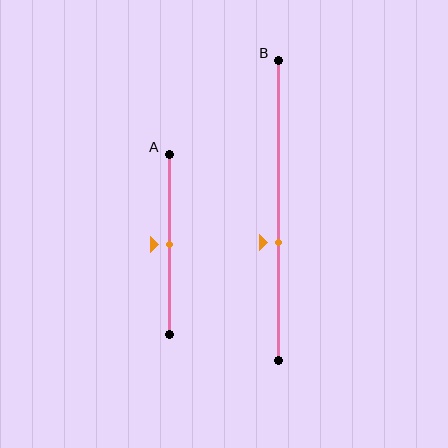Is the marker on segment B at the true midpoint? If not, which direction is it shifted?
No, the marker on segment B is shifted downward by about 11% of the segment length.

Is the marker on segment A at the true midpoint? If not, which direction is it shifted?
Yes, the marker on segment A is at the true midpoint.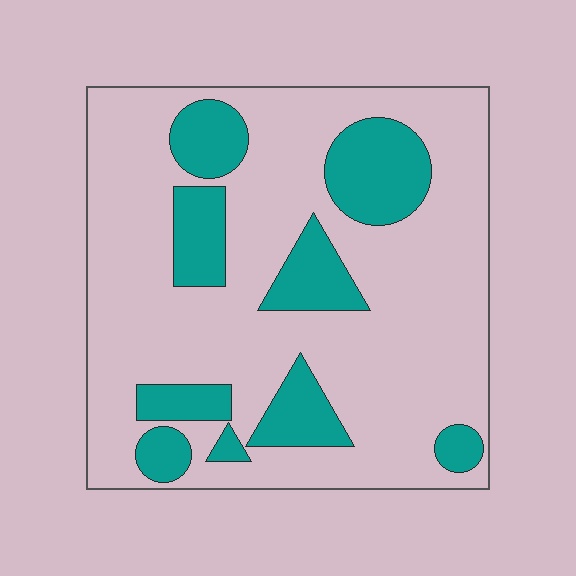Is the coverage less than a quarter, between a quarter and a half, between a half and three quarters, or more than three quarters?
Less than a quarter.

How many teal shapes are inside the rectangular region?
9.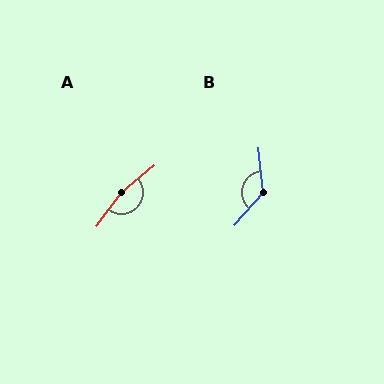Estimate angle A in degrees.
Approximately 166 degrees.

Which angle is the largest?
A, at approximately 166 degrees.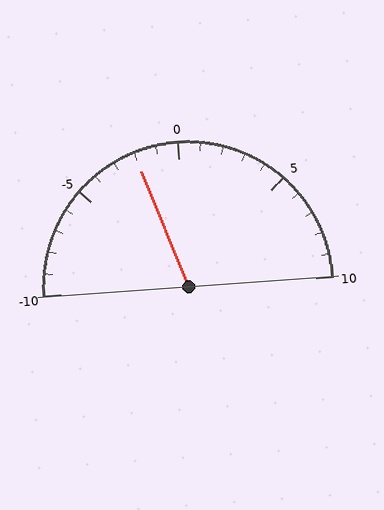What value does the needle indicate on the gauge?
The needle indicates approximately -2.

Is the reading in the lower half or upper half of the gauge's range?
The reading is in the lower half of the range (-10 to 10).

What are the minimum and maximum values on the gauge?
The gauge ranges from -10 to 10.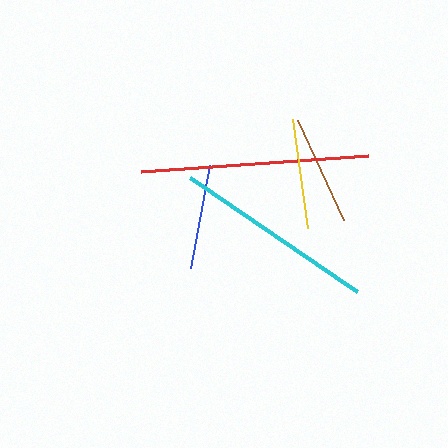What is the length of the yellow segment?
The yellow segment is approximately 110 pixels long.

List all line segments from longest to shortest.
From longest to shortest: red, cyan, brown, yellow, blue.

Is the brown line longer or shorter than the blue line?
The brown line is longer than the blue line.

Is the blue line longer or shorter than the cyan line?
The cyan line is longer than the blue line.